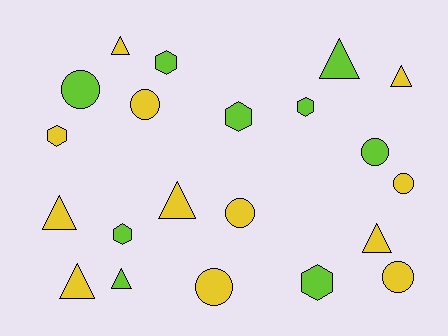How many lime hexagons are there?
There are 5 lime hexagons.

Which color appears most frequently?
Yellow, with 12 objects.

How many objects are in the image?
There are 21 objects.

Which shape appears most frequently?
Triangle, with 8 objects.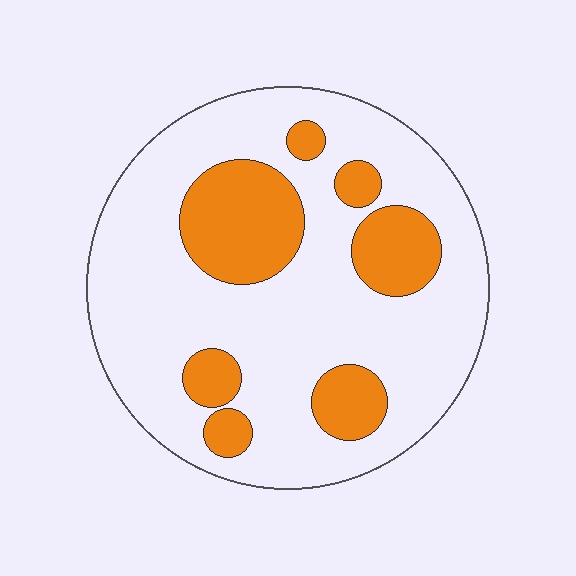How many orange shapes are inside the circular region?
7.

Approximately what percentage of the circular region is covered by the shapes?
Approximately 25%.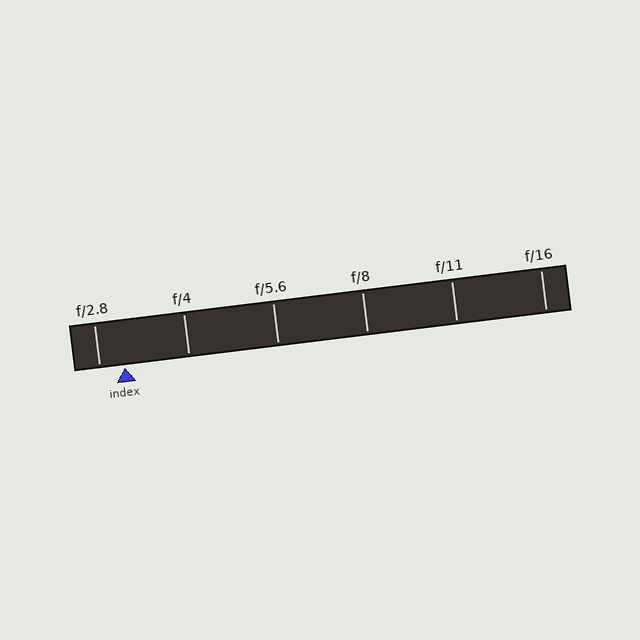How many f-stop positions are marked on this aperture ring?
There are 6 f-stop positions marked.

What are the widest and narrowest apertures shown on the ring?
The widest aperture shown is f/2.8 and the narrowest is f/16.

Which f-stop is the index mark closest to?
The index mark is closest to f/2.8.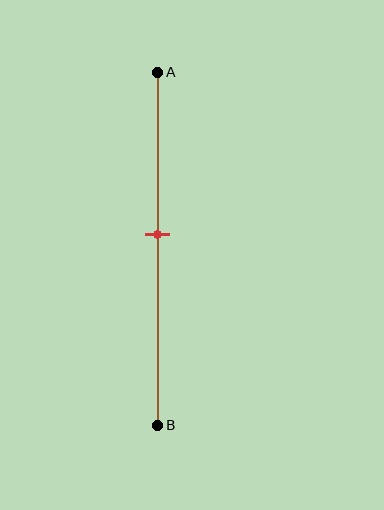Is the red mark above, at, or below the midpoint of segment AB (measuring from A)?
The red mark is above the midpoint of segment AB.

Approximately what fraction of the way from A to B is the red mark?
The red mark is approximately 45% of the way from A to B.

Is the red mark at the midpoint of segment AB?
No, the mark is at about 45% from A, not at the 50% midpoint.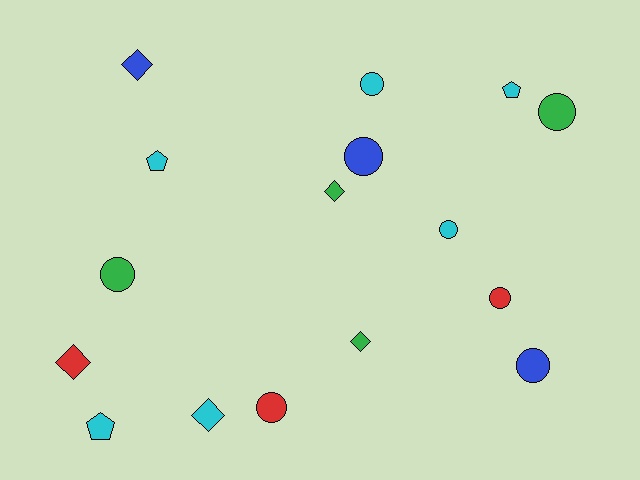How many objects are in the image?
There are 16 objects.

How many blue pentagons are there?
There are no blue pentagons.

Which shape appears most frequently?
Circle, with 8 objects.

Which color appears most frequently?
Cyan, with 6 objects.